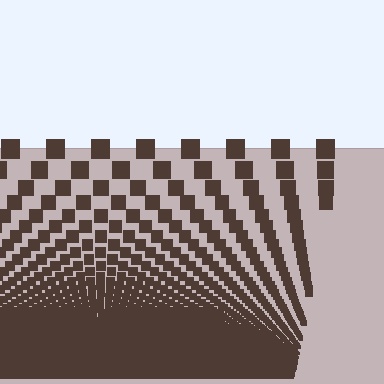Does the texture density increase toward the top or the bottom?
Density increases toward the bottom.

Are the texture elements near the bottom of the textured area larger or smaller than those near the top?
Smaller. The gradient is inverted — elements near the bottom are smaller and denser.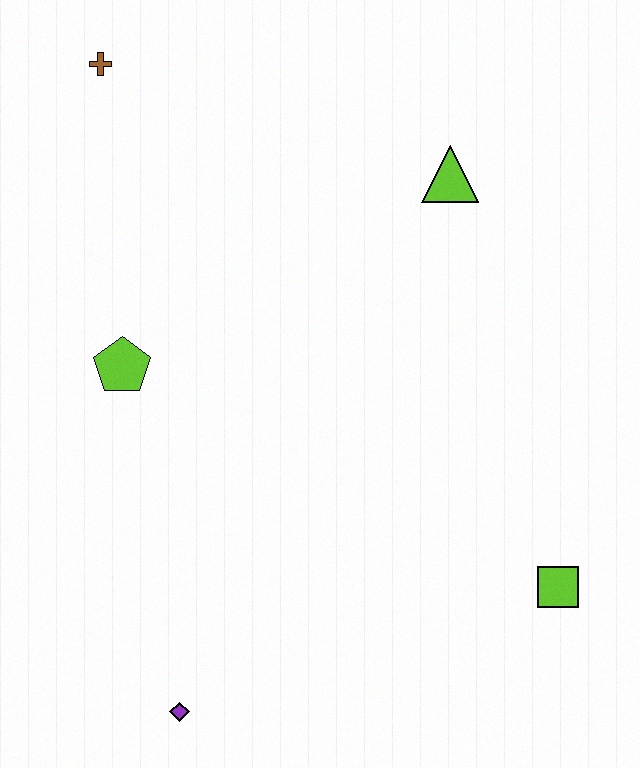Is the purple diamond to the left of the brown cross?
No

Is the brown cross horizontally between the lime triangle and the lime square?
No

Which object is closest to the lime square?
The purple diamond is closest to the lime square.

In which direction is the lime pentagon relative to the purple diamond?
The lime pentagon is above the purple diamond.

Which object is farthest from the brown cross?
The lime square is farthest from the brown cross.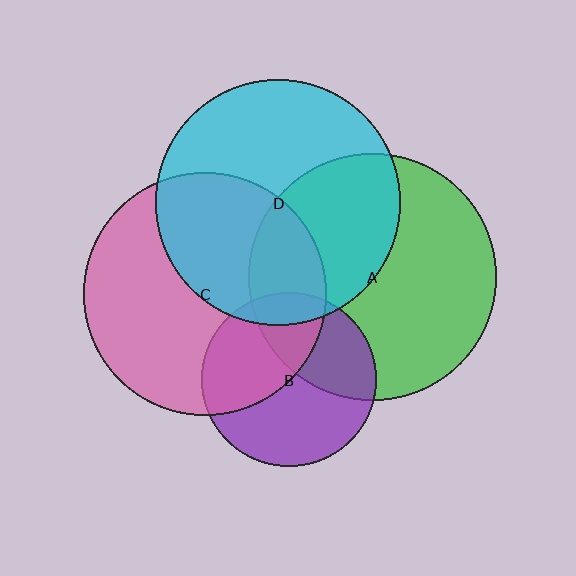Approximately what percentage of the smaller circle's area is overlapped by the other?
Approximately 10%.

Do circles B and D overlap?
Yes.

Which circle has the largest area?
Circle A (green).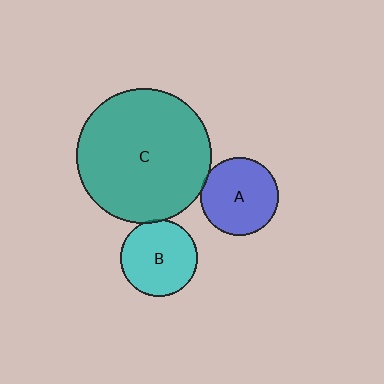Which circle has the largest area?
Circle C (teal).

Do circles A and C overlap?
Yes.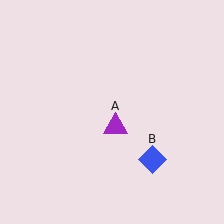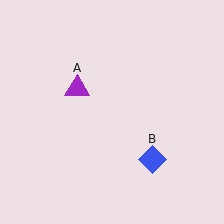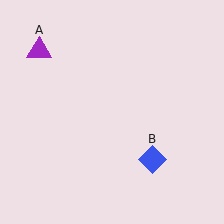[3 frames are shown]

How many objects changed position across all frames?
1 object changed position: purple triangle (object A).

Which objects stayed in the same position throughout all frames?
Blue diamond (object B) remained stationary.